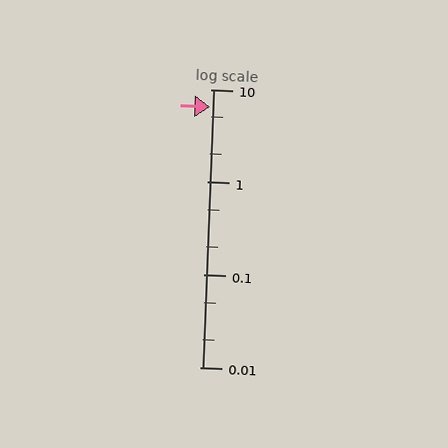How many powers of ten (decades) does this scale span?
The scale spans 3 decades, from 0.01 to 10.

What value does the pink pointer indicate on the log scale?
The pointer indicates approximately 6.4.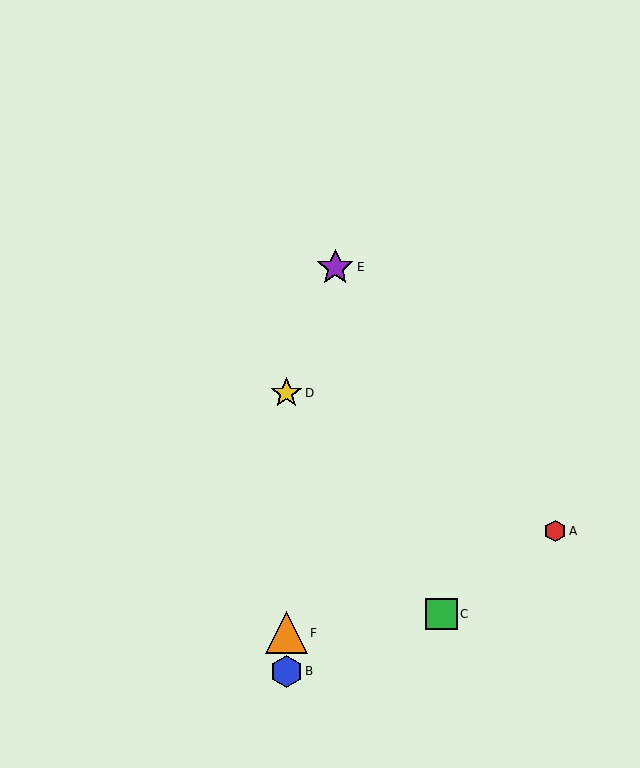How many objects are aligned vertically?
3 objects (B, D, F) are aligned vertically.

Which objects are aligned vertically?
Objects B, D, F are aligned vertically.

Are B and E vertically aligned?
No, B is at x≈286 and E is at x≈335.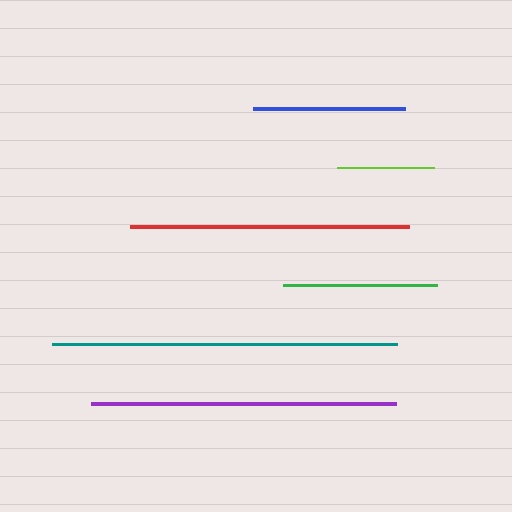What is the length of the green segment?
The green segment is approximately 154 pixels long.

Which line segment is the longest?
The teal line is the longest at approximately 345 pixels.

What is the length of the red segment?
The red segment is approximately 279 pixels long.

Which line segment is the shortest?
The lime line is the shortest at approximately 97 pixels.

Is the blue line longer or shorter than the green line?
The green line is longer than the blue line.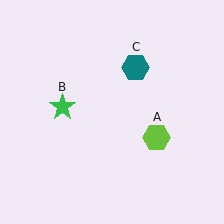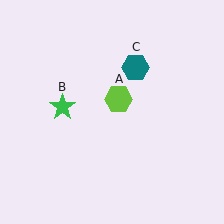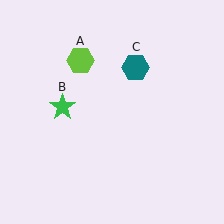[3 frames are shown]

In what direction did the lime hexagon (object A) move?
The lime hexagon (object A) moved up and to the left.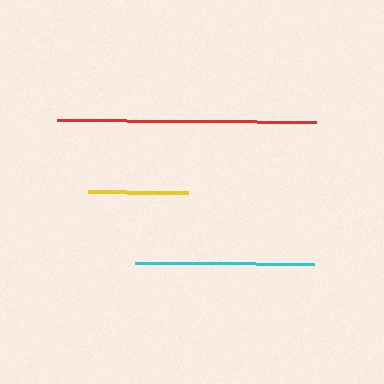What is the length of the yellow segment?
The yellow segment is approximately 101 pixels long.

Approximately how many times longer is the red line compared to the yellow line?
The red line is approximately 2.6 times the length of the yellow line.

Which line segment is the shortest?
The yellow line is the shortest at approximately 101 pixels.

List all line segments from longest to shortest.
From longest to shortest: red, cyan, yellow.